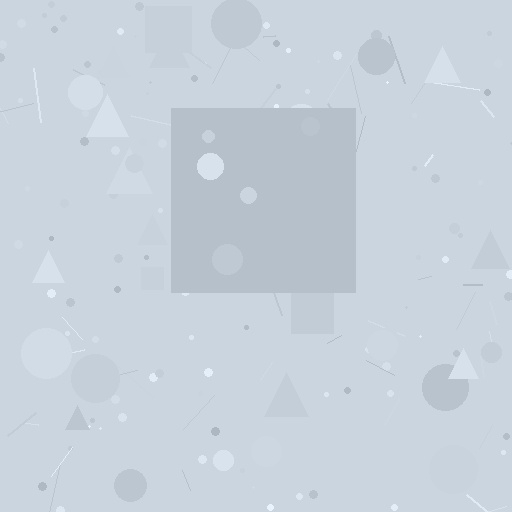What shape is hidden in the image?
A square is hidden in the image.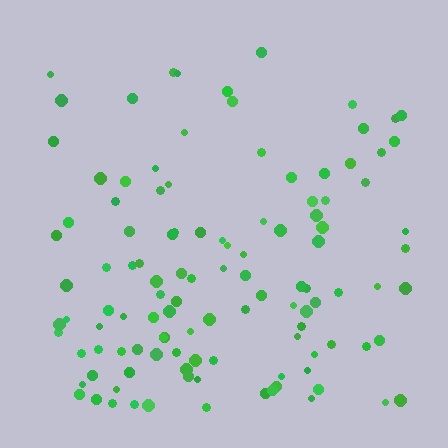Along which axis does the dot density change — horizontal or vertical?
Vertical.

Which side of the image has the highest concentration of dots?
The bottom.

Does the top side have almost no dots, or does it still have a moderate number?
Still a moderate number, just noticeably fewer than the bottom.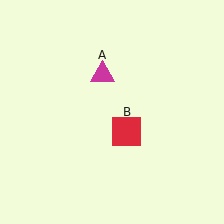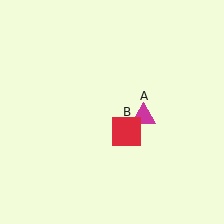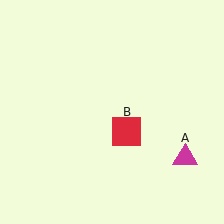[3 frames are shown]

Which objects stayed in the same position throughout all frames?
Red square (object B) remained stationary.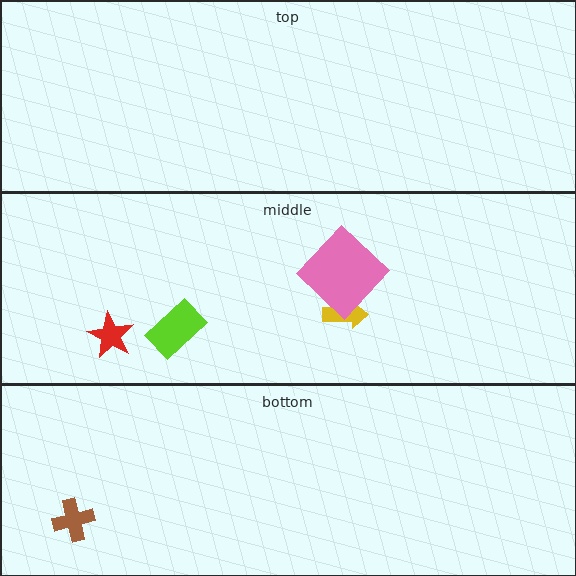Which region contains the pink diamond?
The middle region.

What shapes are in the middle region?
The yellow arrow, the pink diamond, the red star, the lime rectangle.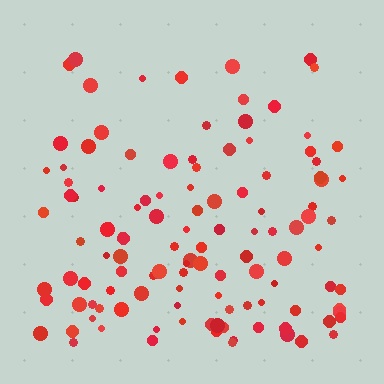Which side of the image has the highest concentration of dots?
The bottom.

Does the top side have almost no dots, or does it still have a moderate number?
Still a moderate number, just noticeably fewer than the bottom.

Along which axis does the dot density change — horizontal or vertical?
Vertical.